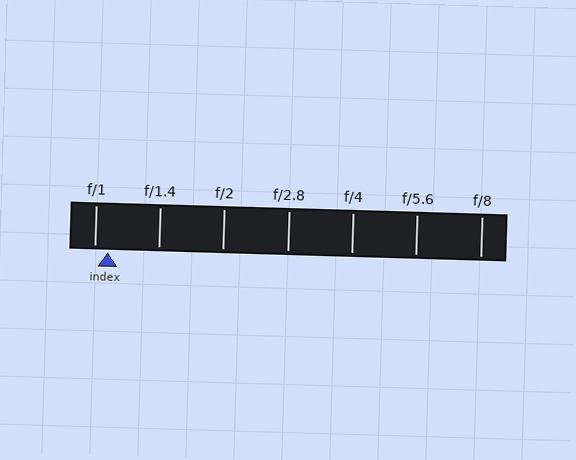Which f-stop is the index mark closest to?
The index mark is closest to f/1.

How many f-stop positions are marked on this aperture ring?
There are 7 f-stop positions marked.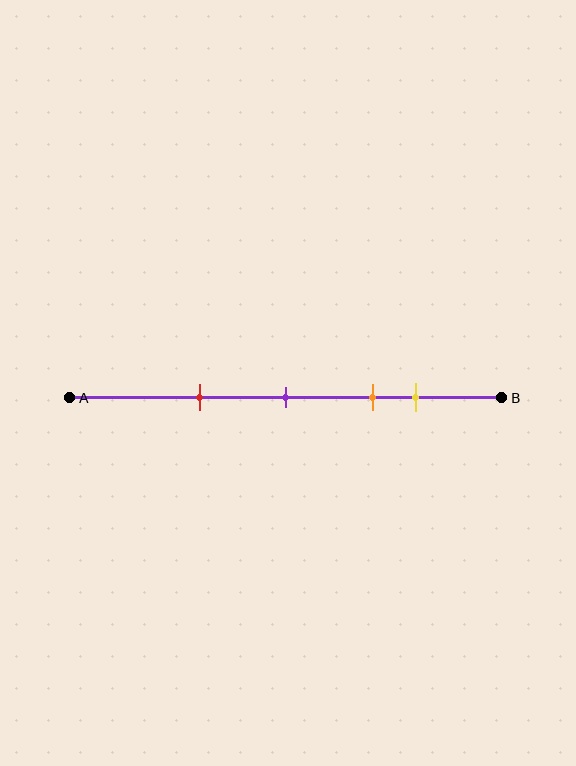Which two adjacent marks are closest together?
The orange and yellow marks are the closest adjacent pair.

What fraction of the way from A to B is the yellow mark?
The yellow mark is approximately 80% (0.8) of the way from A to B.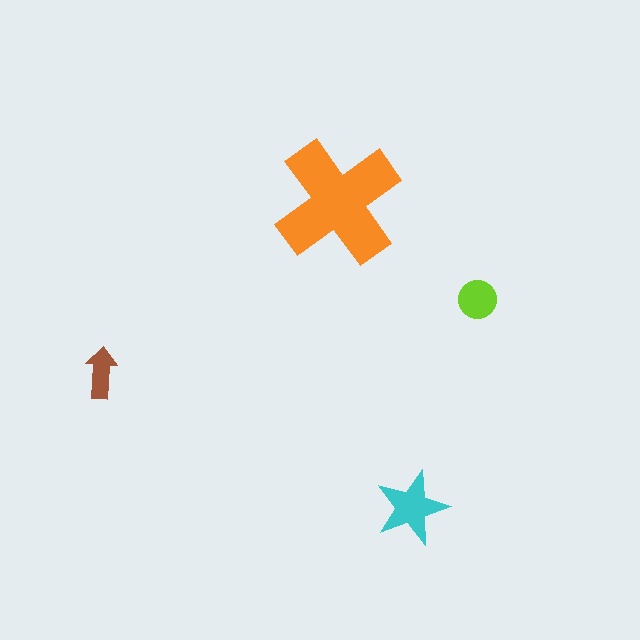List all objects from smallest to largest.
The brown arrow, the lime circle, the cyan star, the orange cross.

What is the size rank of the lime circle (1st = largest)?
3rd.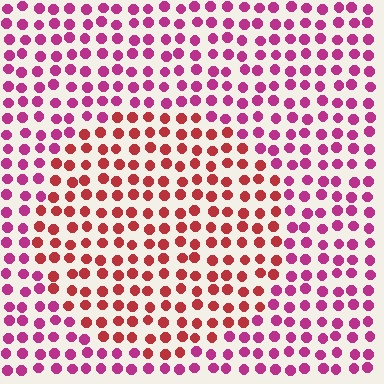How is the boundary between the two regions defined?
The boundary is defined purely by a slight shift in hue (about 36 degrees). Spacing, size, and orientation are identical on both sides.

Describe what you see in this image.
The image is filled with small magenta elements in a uniform arrangement. A circle-shaped region is visible where the elements are tinted to a slightly different hue, forming a subtle color boundary.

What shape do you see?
I see a circle.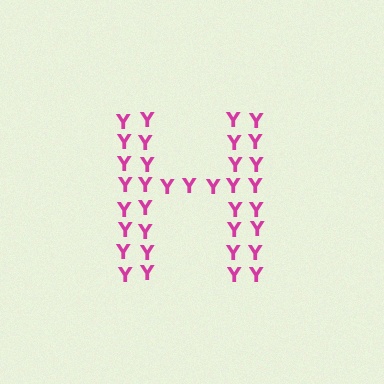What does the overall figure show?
The overall figure shows the letter H.